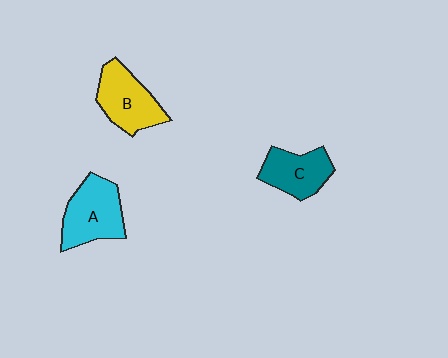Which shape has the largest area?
Shape A (cyan).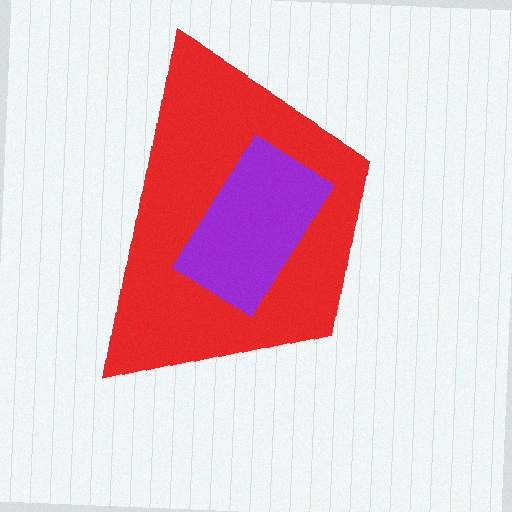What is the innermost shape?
The purple rectangle.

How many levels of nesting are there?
2.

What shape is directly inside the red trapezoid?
The purple rectangle.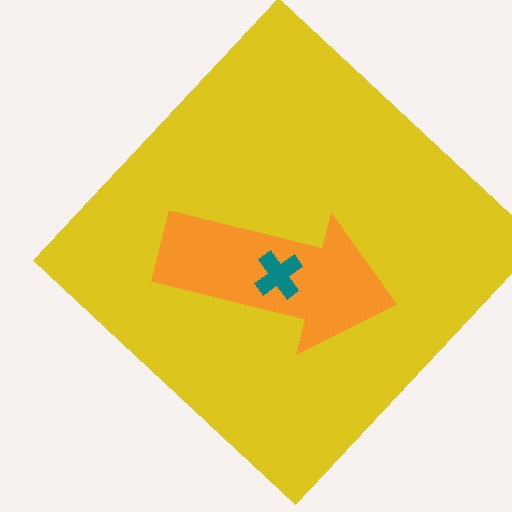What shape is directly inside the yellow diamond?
The orange arrow.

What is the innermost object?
The teal cross.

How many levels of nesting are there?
3.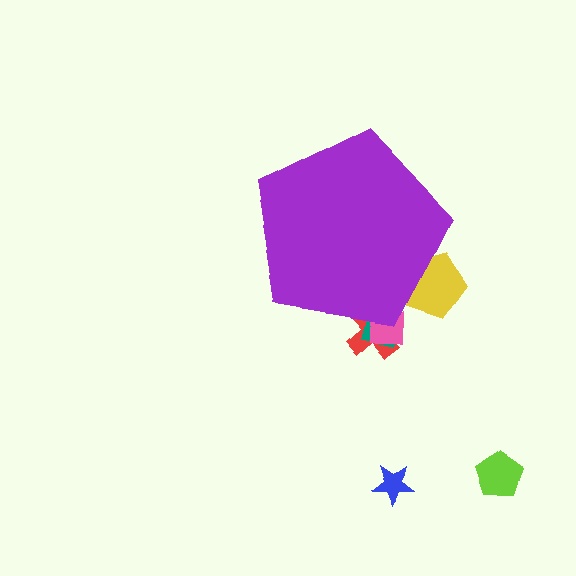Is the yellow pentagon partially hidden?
Yes, the yellow pentagon is partially hidden behind the purple pentagon.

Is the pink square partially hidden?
Yes, the pink square is partially hidden behind the purple pentagon.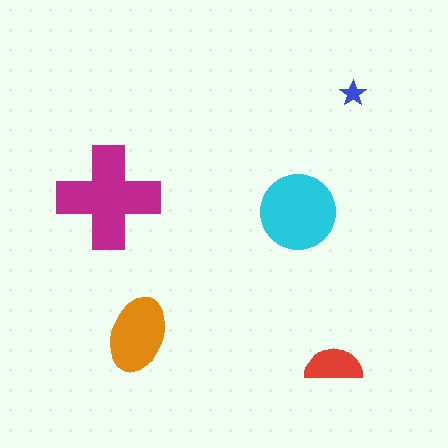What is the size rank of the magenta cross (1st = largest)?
1st.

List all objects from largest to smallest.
The magenta cross, the cyan circle, the orange ellipse, the red semicircle, the blue star.